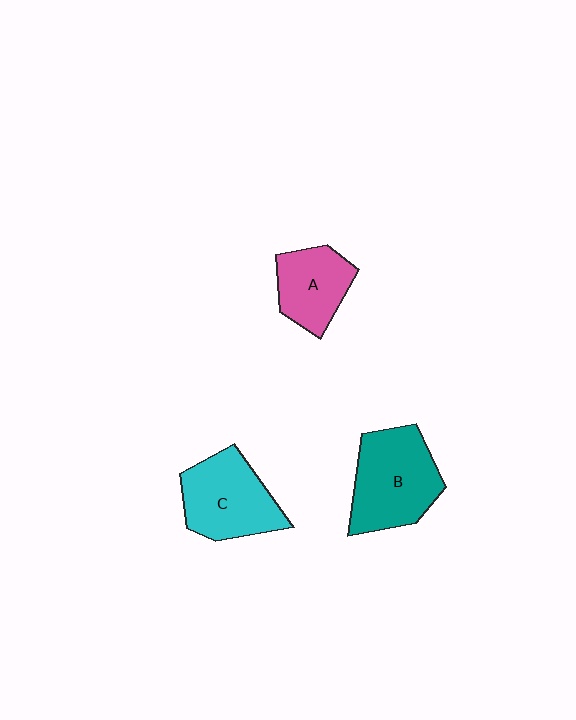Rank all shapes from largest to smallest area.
From largest to smallest: B (teal), C (cyan), A (pink).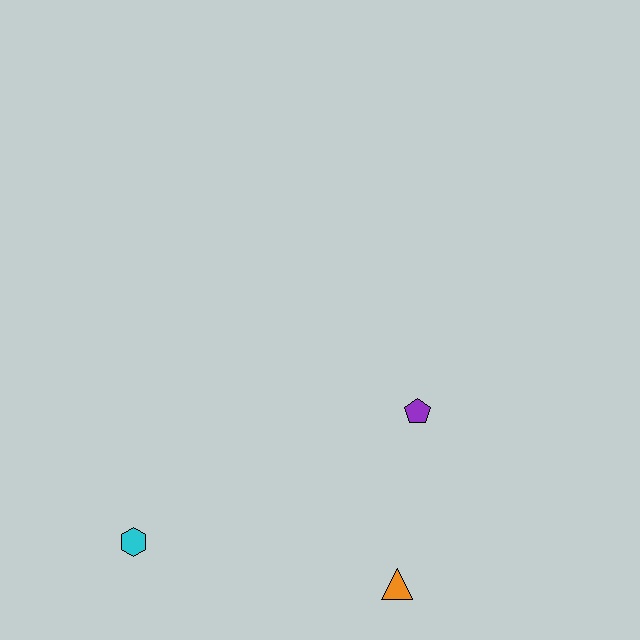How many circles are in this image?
There are no circles.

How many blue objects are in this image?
There are no blue objects.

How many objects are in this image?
There are 3 objects.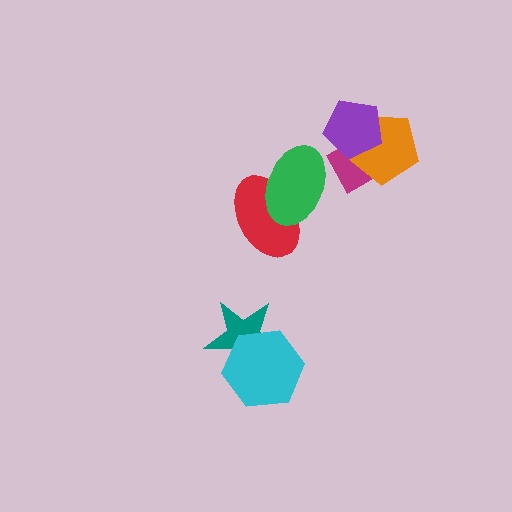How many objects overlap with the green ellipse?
2 objects overlap with the green ellipse.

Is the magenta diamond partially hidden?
Yes, it is partially covered by another shape.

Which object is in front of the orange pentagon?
The purple pentagon is in front of the orange pentagon.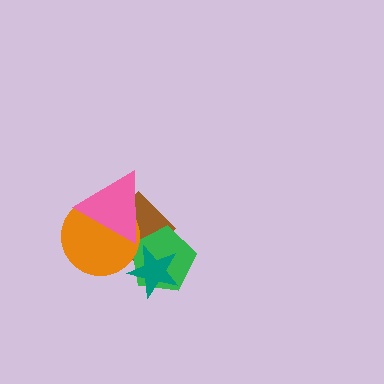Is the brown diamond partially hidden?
Yes, it is partially covered by another shape.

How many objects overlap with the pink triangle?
2 objects overlap with the pink triangle.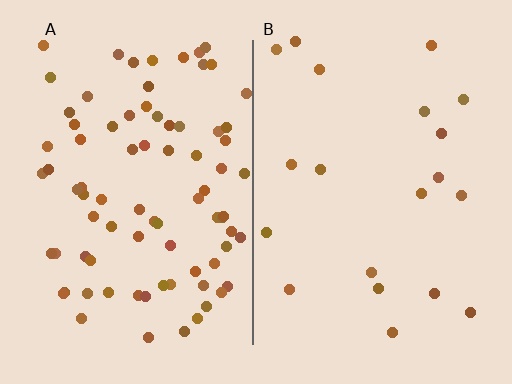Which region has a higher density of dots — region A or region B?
A (the left).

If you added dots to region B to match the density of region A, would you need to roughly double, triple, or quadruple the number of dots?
Approximately quadruple.